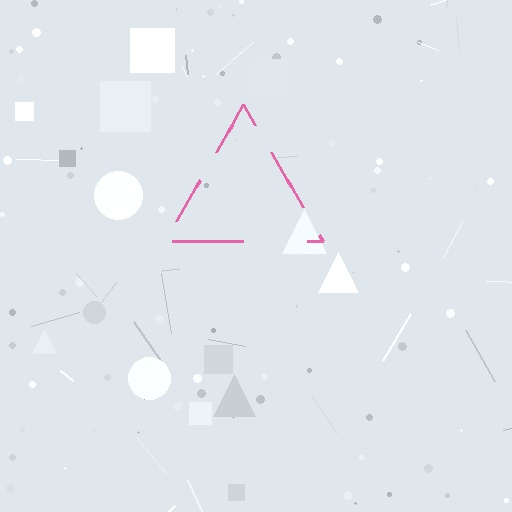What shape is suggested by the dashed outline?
The dashed outline suggests a triangle.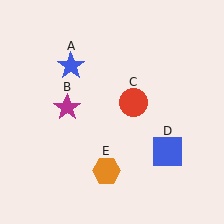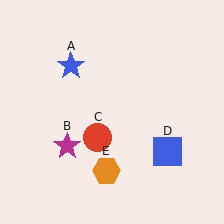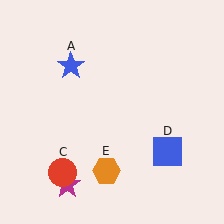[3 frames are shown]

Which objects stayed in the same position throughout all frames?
Blue star (object A) and blue square (object D) and orange hexagon (object E) remained stationary.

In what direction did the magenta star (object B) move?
The magenta star (object B) moved down.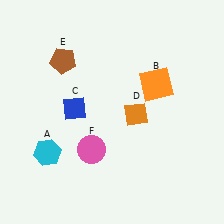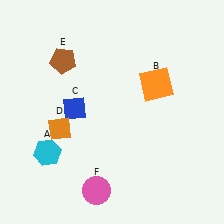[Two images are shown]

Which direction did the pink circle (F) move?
The pink circle (F) moved down.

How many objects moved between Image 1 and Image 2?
2 objects moved between the two images.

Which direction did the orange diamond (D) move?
The orange diamond (D) moved left.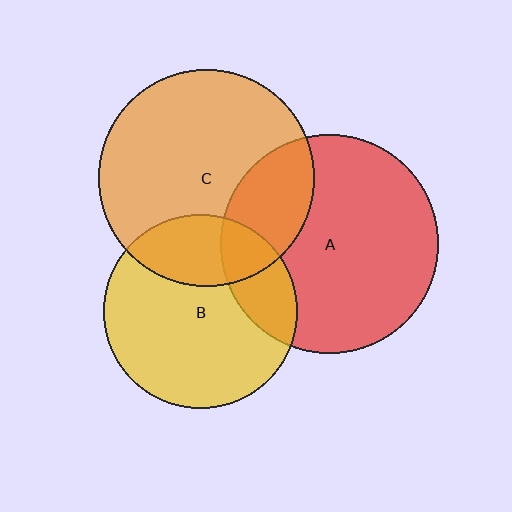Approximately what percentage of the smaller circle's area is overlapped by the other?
Approximately 25%.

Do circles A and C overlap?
Yes.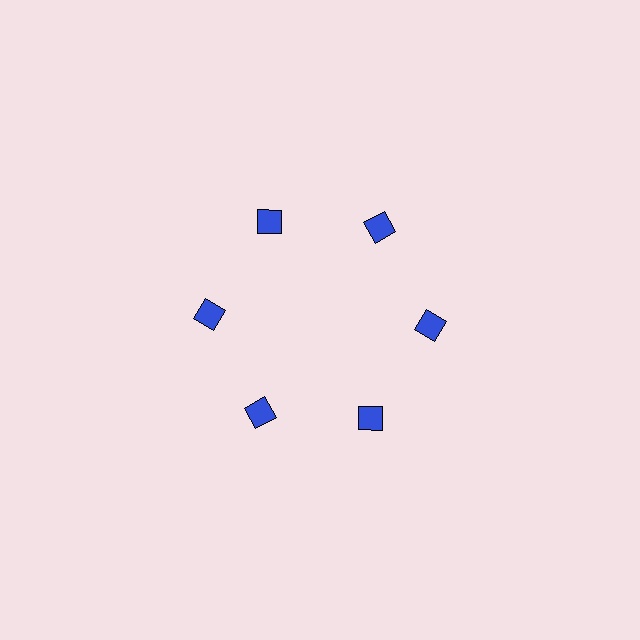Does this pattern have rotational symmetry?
Yes, this pattern has 6-fold rotational symmetry. It looks the same after rotating 60 degrees around the center.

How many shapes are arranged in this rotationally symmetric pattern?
There are 6 shapes, arranged in 6 groups of 1.